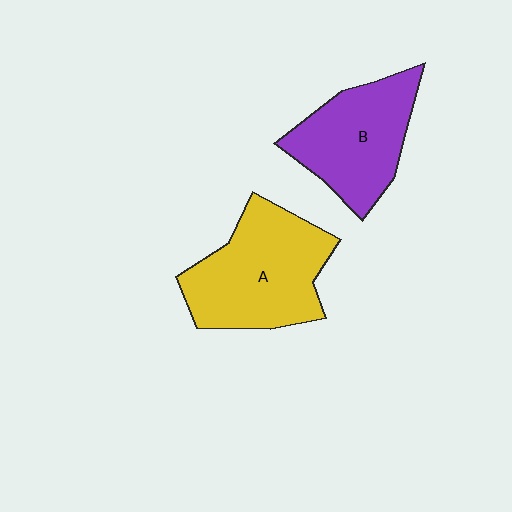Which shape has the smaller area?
Shape B (purple).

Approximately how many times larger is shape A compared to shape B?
Approximately 1.2 times.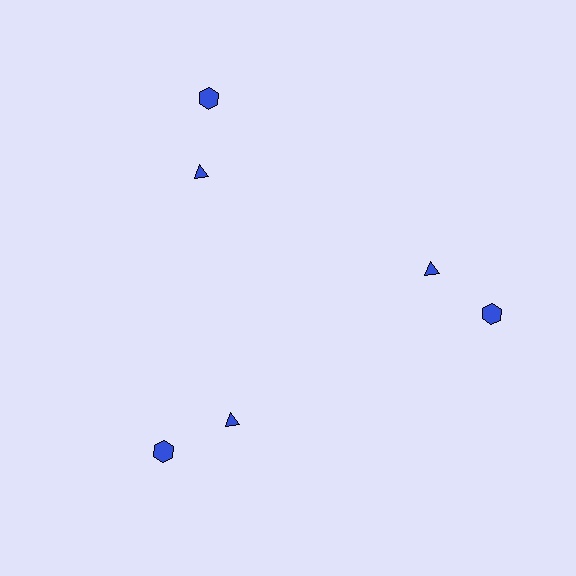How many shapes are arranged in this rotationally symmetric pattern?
There are 6 shapes, arranged in 3 groups of 2.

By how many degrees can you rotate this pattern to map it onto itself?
The pattern maps onto itself every 120 degrees of rotation.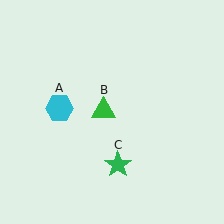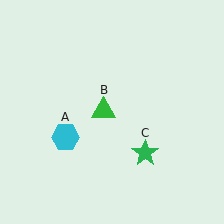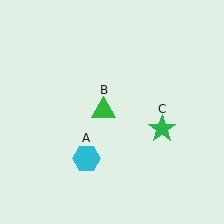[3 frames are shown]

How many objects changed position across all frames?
2 objects changed position: cyan hexagon (object A), green star (object C).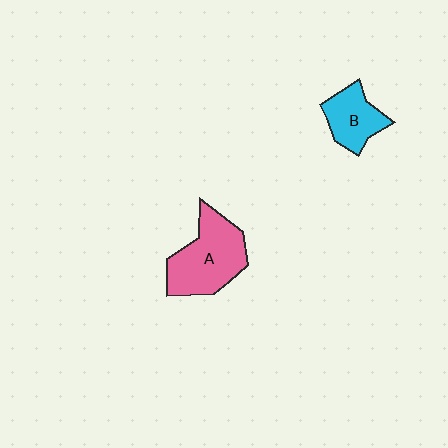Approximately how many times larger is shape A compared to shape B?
Approximately 1.7 times.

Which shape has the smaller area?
Shape B (cyan).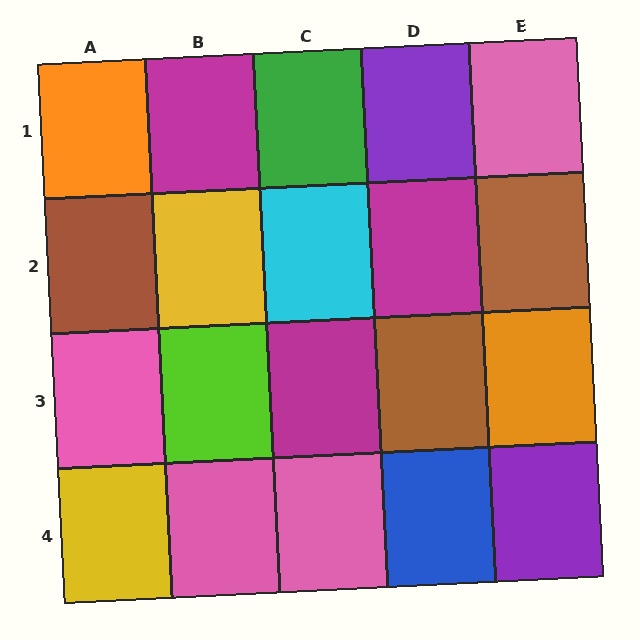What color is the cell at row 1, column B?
Magenta.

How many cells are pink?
4 cells are pink.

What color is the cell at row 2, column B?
Yellow.